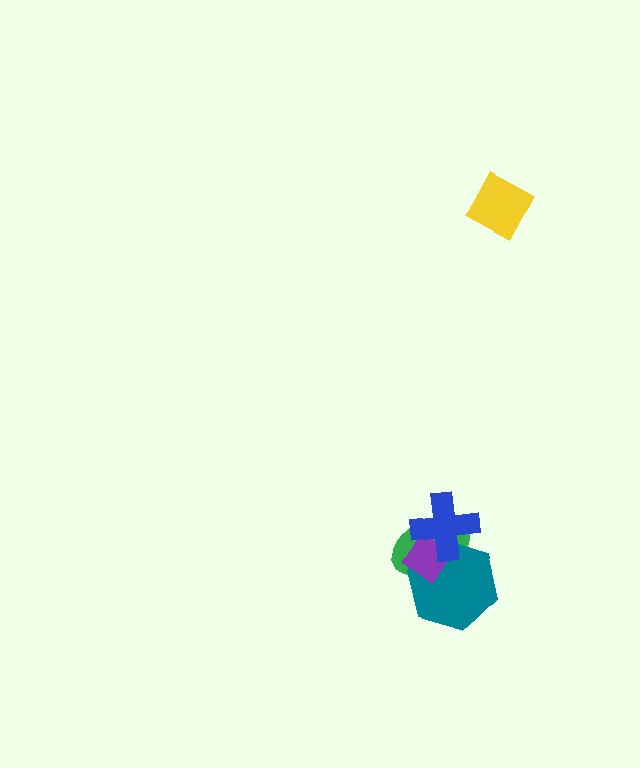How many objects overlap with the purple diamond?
3 objects overlap with the purple diamond.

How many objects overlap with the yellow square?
0 objects overlap with the yellow square.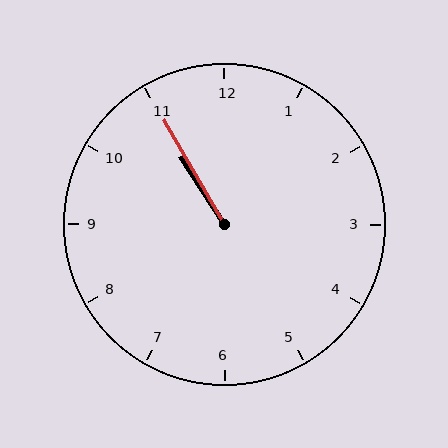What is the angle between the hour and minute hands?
Approximately 2 degrees.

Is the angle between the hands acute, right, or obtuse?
It is acute.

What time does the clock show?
10:55.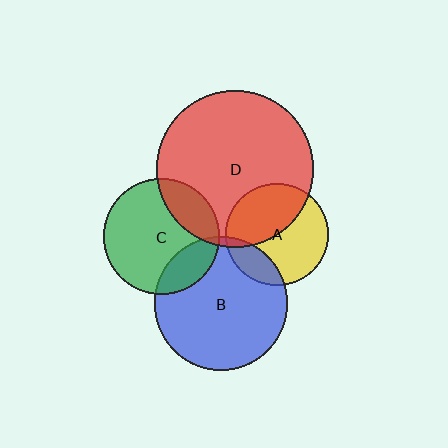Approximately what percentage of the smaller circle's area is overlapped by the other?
Approximately 5%.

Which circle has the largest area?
Circle D (red).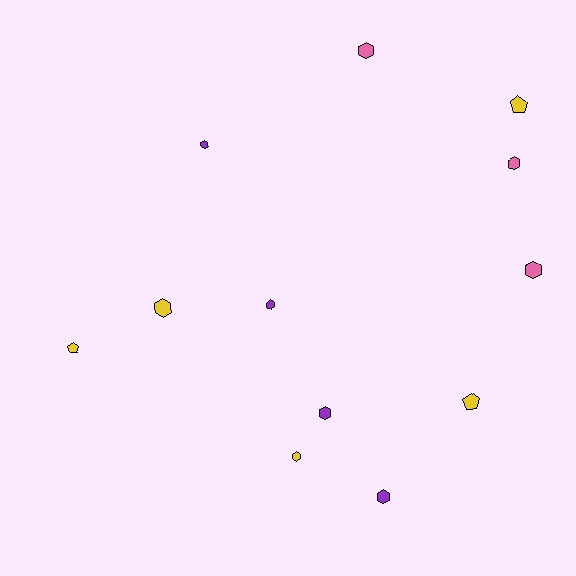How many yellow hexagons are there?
There are 2 yellow hexagons.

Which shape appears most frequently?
Hexagon, with 9 objects.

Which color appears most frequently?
Yellow, with 5 objects.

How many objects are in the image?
There are 12 objects.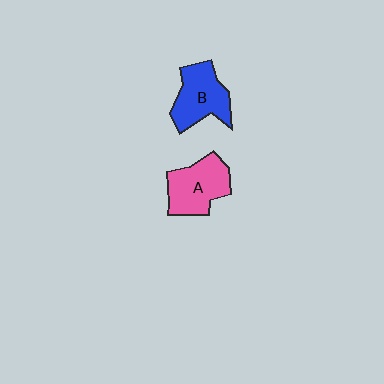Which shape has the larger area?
Shape A (pink).